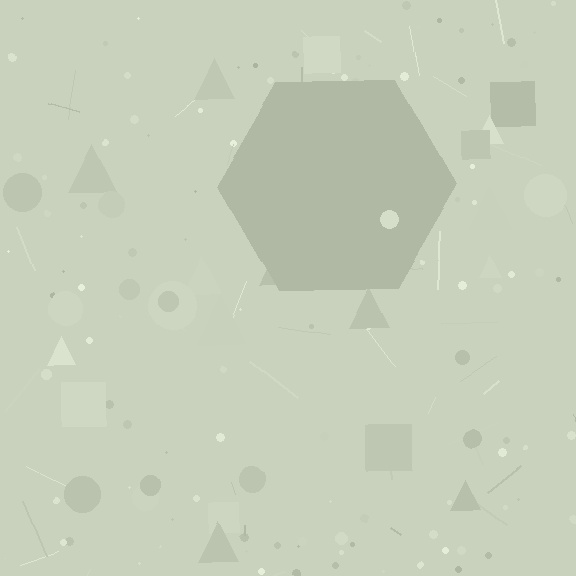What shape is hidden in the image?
A hexagon is hidden in the image.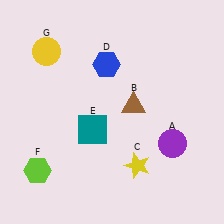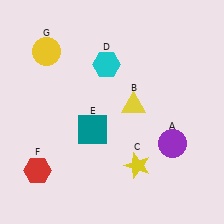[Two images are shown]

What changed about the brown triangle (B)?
In Image 1, B is brown. In Image 2, it changed to yellow.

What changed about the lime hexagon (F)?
In Image 1, F is lime. In Image 2, it changed to red.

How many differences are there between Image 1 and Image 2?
There are 3 differences between the two images.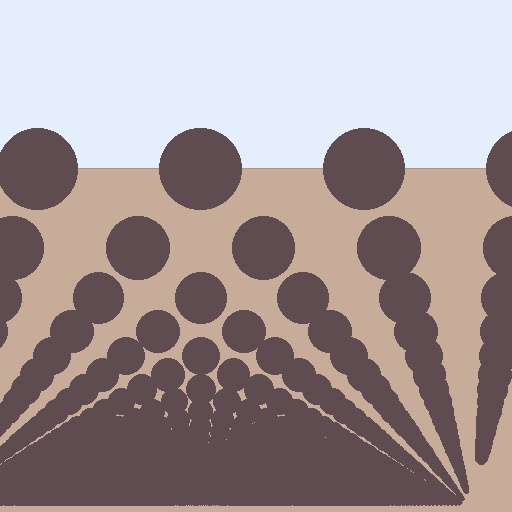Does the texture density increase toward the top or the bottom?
Density increases toward the bottom.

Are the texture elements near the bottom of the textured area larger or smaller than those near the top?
Smaller. The gradient is inverted — elements near the bottom are smaller and denser.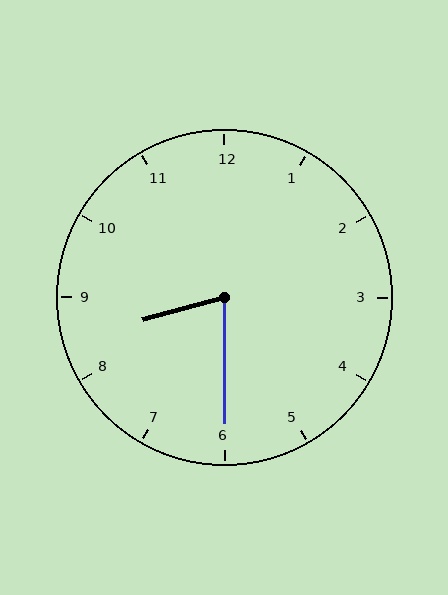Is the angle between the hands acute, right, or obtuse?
It is acute.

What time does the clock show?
8:30.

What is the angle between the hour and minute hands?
Approximately 75 degrees.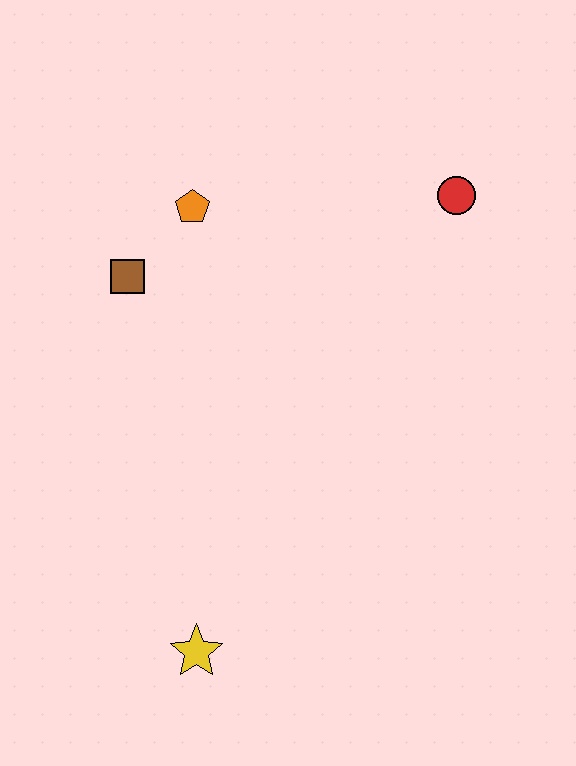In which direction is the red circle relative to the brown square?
The red circle is to the right of the brown square.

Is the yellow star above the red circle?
No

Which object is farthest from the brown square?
The yellow star is farthest from the brown square.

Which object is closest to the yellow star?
The brown square is closest to the yellow star.